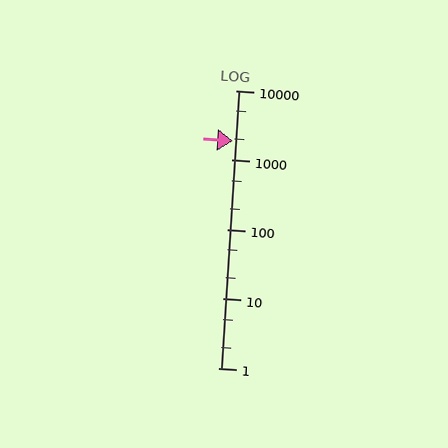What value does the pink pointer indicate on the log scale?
The pointer indicates approximately 1900.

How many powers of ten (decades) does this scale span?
The scale spans 4 decades, from 1 to 10000.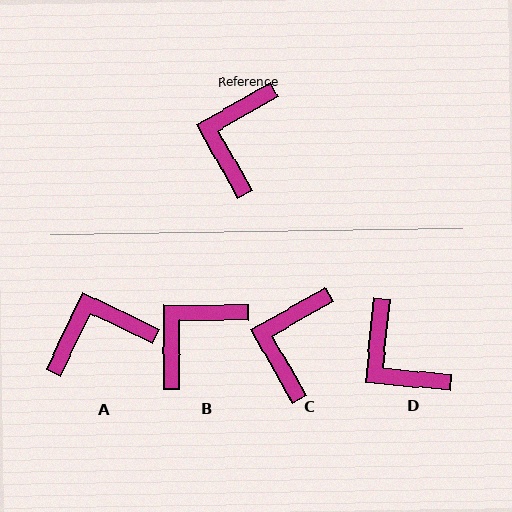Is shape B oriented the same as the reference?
No, it is off by about 29 degrees.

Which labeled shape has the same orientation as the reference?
C.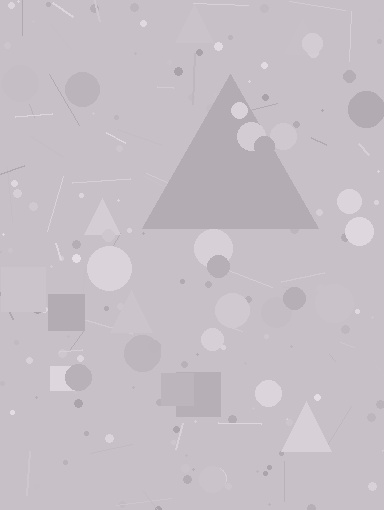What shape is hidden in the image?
A triangle is hidden in the image.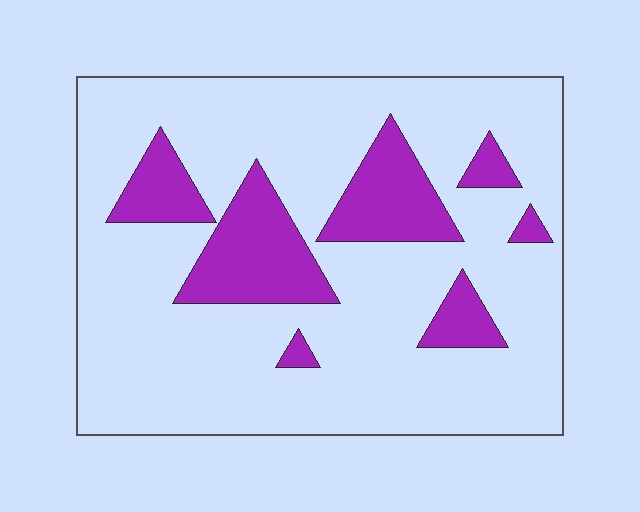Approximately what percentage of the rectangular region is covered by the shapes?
Approximately 20%.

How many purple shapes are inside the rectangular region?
7.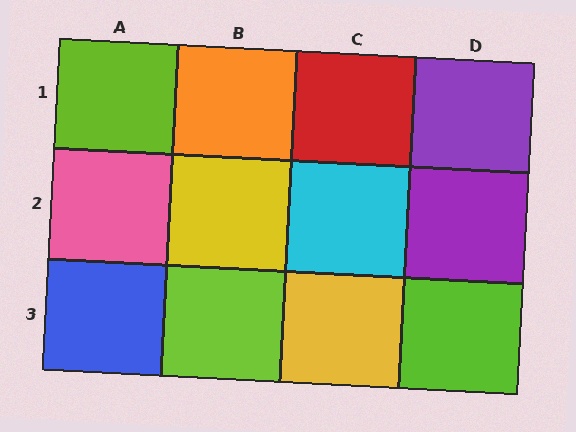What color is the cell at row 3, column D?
Lime.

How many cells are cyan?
1 cell is cyan.